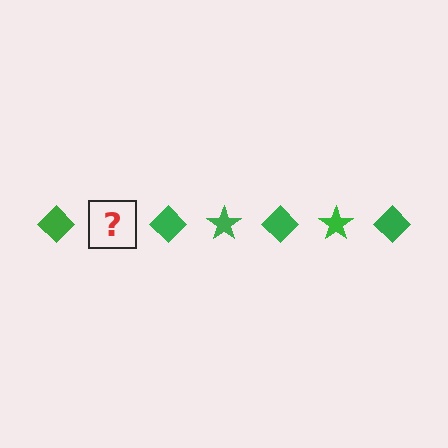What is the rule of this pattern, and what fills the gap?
The rule is that the pattern cycles through diamond, star shapes in green. The gap should be filled with a green star.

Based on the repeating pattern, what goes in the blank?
The blank should be a green star.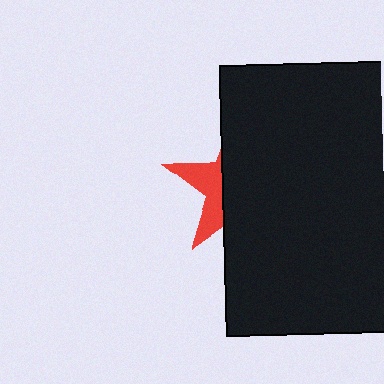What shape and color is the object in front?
The object in front is a black rectangle.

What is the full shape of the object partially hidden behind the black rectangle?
The partially hidden object is a red star.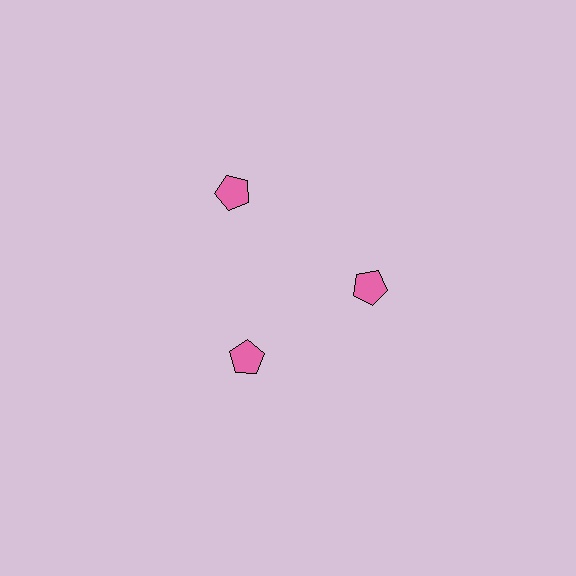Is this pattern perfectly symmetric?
No. The 3 pink pentagons are arranged in a ring, but one element near the 11 o'clock position is pushed outward from the center, breaking the 3-fold rotational symmetry.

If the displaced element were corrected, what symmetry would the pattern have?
It would have 3-fold rotational symmetry — the pattern would map onto itself every 120 degrees.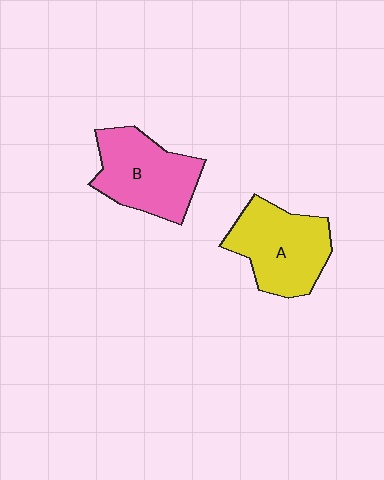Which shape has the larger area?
Shape A (yellow).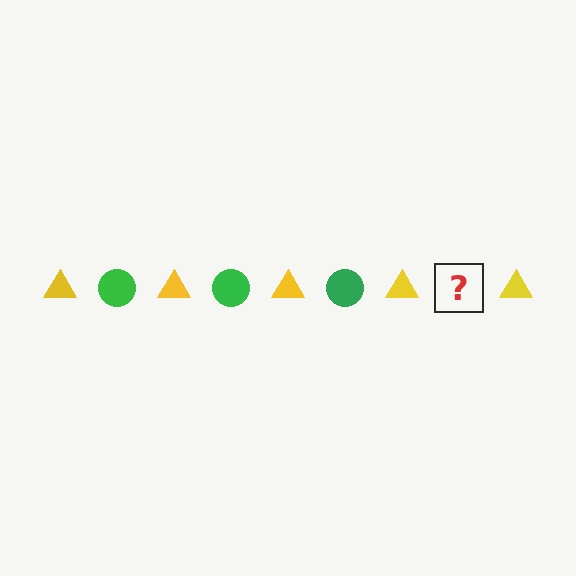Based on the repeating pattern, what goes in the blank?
The blank should be a green circle.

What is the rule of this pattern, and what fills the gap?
The rule is that the pattern alternates between yellow triangle and green circle. The gap should be filled with a green circle.